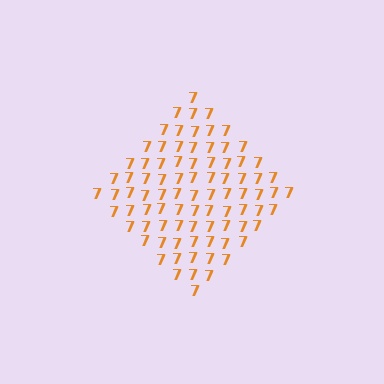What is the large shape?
The large shape is a diamond.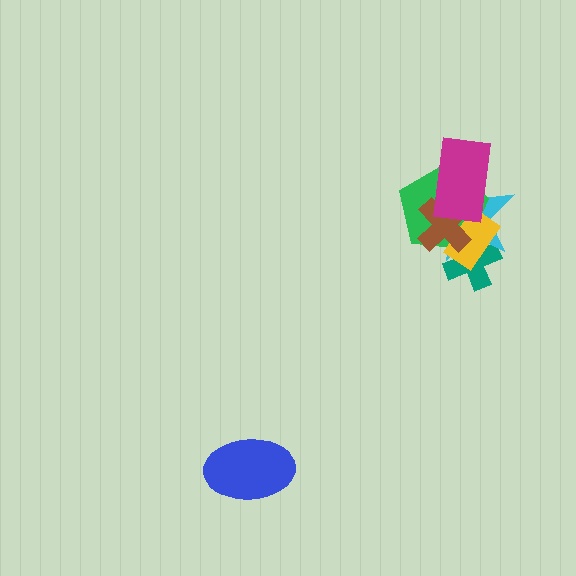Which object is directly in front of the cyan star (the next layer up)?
The green pentagon is directly in front of the cyan star.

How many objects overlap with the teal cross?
4 objects overlap with the teal cross.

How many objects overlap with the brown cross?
5 objects overlap with the brown cross.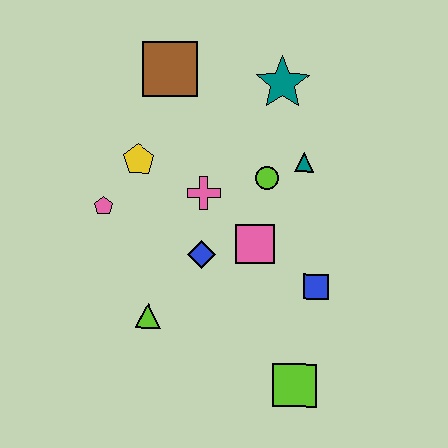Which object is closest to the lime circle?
The teal triangle is closest to the lime circle.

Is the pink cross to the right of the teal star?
No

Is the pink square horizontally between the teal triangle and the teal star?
No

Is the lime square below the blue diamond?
Yes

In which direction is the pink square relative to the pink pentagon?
The pink square is to the right of the pink pentagon.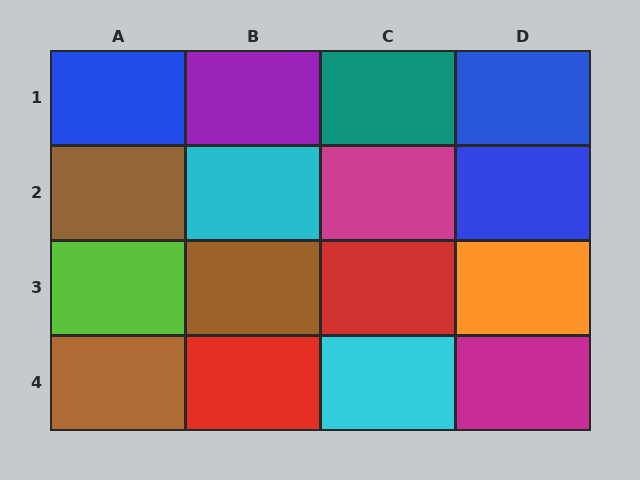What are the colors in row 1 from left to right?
Blue, purple, teal, blue.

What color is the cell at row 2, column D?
Blue.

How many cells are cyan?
2 cells are cyan.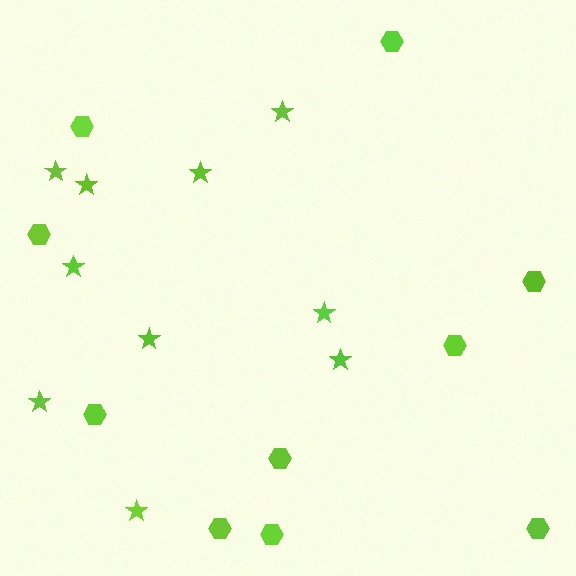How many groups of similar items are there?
There are 2 groups: one group of stars (10) and one group of hexagons (10).